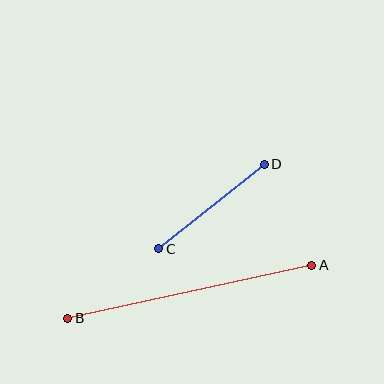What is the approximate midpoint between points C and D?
The midpoint is at approximately (211, 206) pixels.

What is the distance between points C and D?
The distance is approximately 135 pixels.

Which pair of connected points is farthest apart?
Points A and B are farthest apart.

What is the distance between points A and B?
The distance is approximately 250 pixels.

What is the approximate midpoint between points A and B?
The midpoint is at approximately (190, 292) pixels.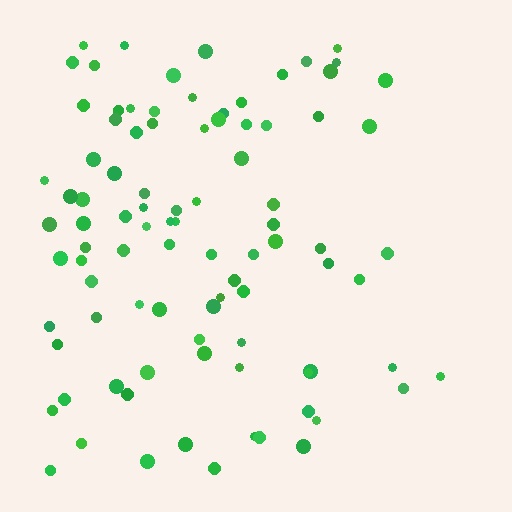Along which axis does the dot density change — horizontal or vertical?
Horizontal.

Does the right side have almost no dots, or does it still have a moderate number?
Still a moderate number, just noticeably fewer than the left.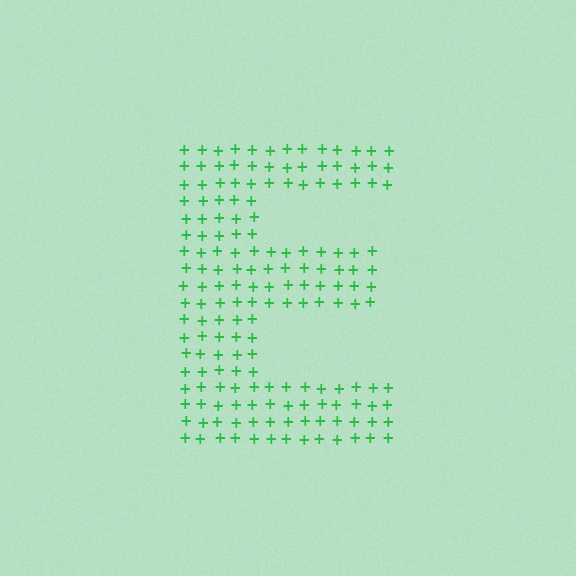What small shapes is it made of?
It is made of small plus signs.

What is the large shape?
The large shape is the letter E.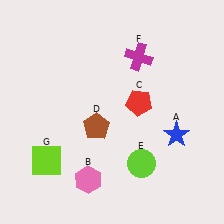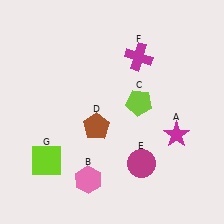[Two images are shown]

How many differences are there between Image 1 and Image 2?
There are 3 differences between the two images.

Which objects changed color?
A changed from blue to magenta. C changed from red to lime. E changed from lime to magenta.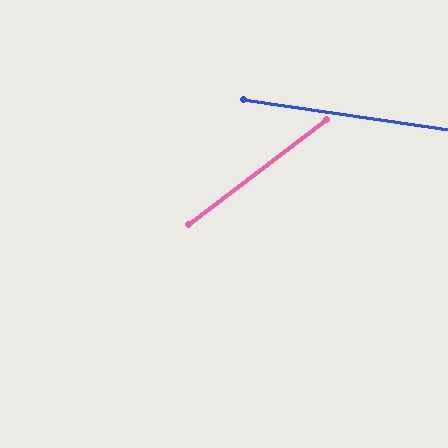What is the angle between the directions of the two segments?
Approximately 46 degrees.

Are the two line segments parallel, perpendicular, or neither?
Neither parallel nor perpendicular — they differ by about 46°.